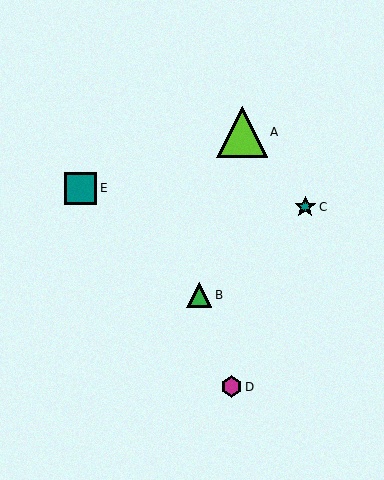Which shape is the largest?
The lime triangle (labeled A) is the largest.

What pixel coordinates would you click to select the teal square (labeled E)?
Click at (81, 188) to select the teal square E.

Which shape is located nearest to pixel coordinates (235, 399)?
The magenta hexagon (labeled D) at (232, 387) is nearest to that location.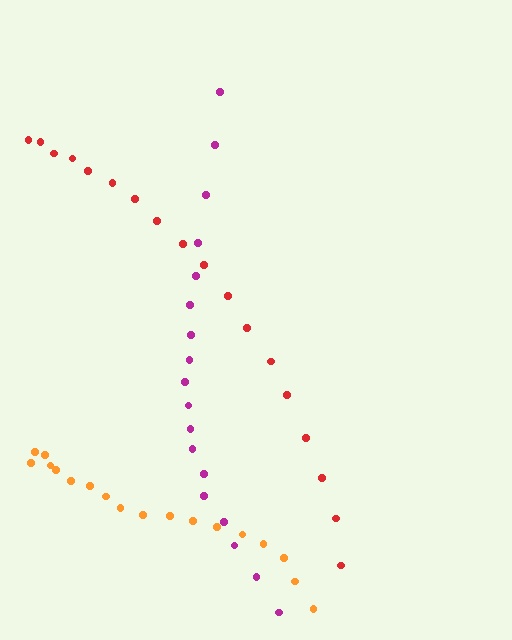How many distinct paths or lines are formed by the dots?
There are 3 distinct paths.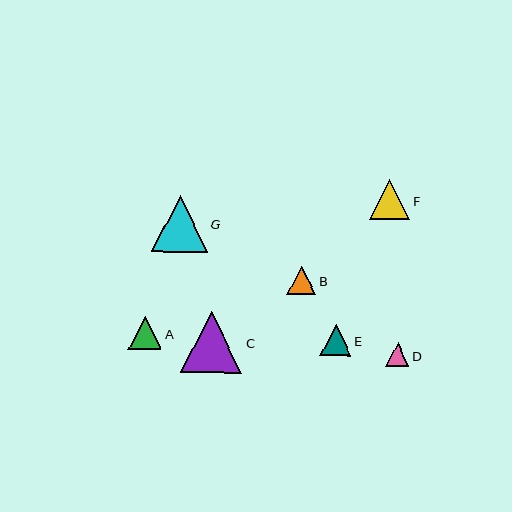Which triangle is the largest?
Triangle C is the largest with a size of approximately 62 pixels.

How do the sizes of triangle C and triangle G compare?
Triangle C and triangle G are approximately the same size.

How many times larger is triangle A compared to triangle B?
Triangle A is approximately 1.2 times the size of triangle B.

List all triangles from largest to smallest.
From largest to smallest: C, G, F, A, E, B, D.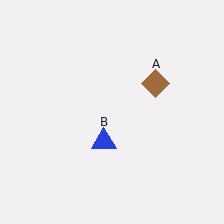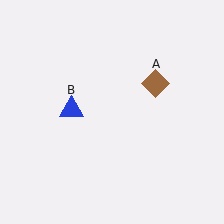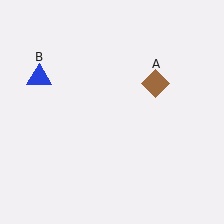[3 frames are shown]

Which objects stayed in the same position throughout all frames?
Brown diamond (object A) remained stationary.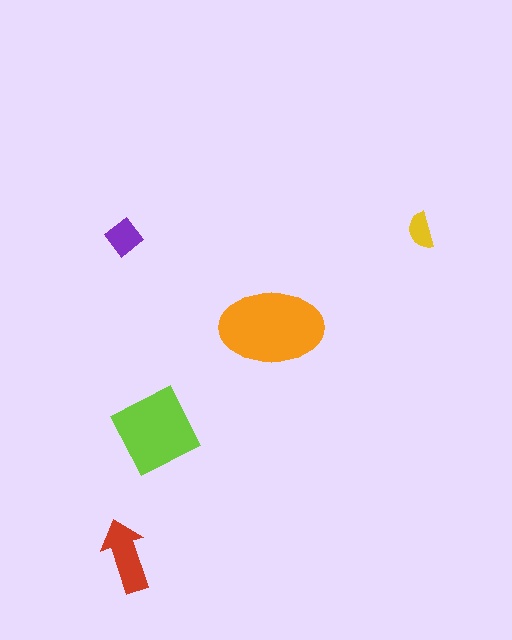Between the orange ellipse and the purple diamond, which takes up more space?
The orange ellipse.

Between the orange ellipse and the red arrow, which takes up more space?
The orange ellipse.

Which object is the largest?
The orange ellipse.